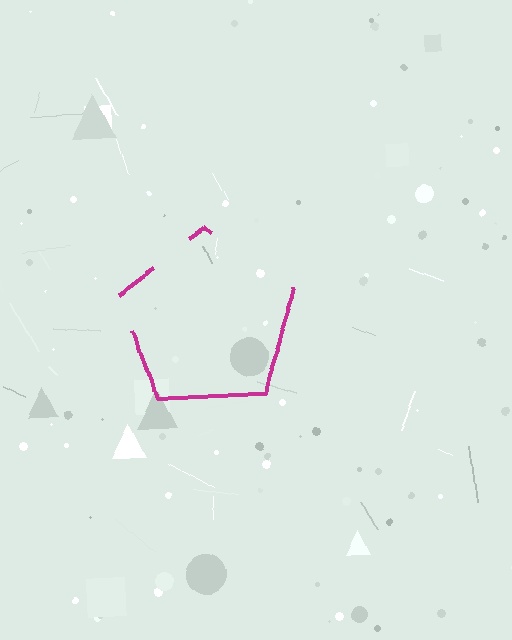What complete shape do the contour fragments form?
The contour fragments form a pentagon.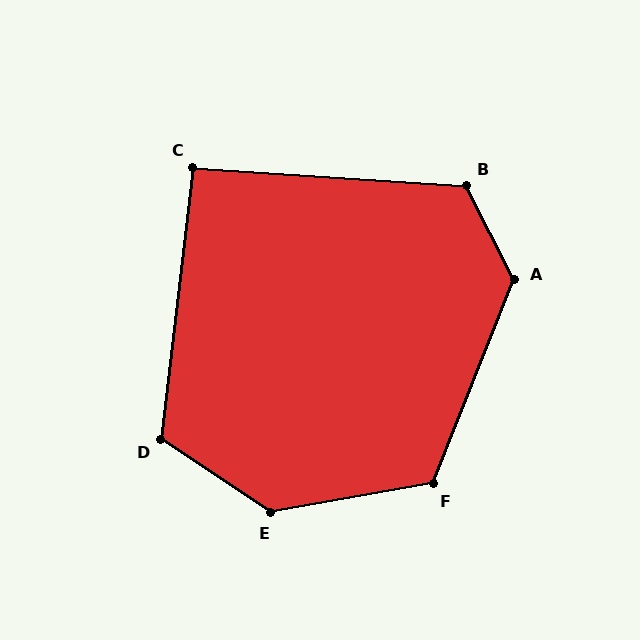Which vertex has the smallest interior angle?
C, at approximately 93 degrees.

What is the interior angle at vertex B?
Approximately 121 degrees (obtuse).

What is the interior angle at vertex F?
Approximately 122 degrees (obtuse).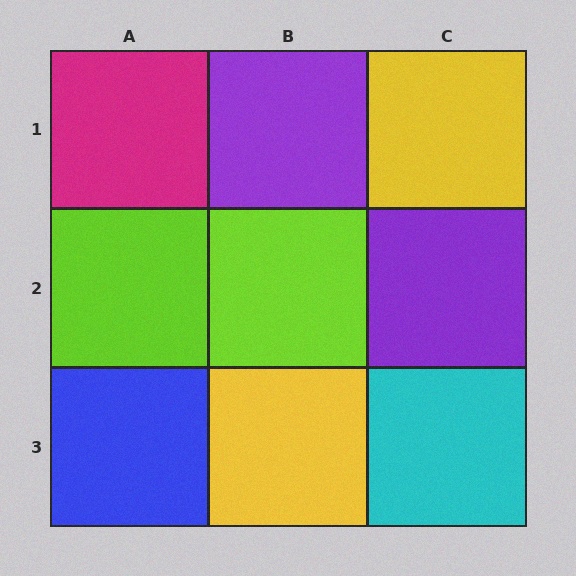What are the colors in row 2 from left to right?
Lime, lime, purple.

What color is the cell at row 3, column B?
Yellow.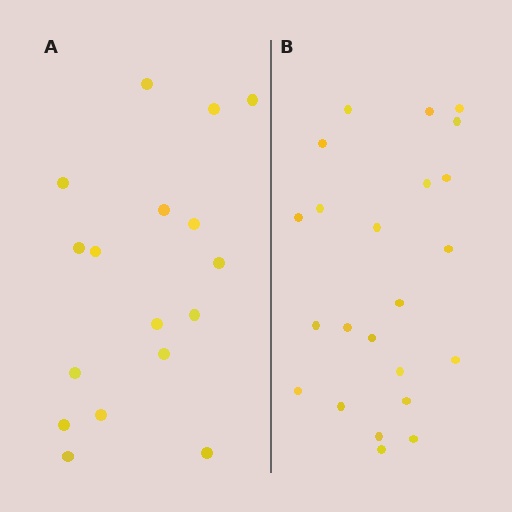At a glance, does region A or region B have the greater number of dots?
Region B (the right region) has more dots.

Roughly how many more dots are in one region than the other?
Region B has about 6 more dots than region A.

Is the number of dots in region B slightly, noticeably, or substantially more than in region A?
Region B has noticeably more, but not dramatically so. The ratio is roughly 1.4 to 1.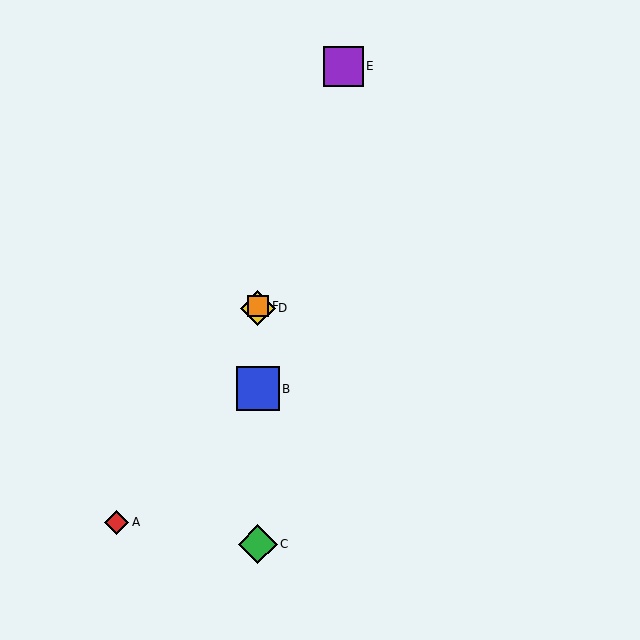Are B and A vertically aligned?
No, B is at x≈258 and A is at x≈117.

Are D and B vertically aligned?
Yes, both are at x≈258.